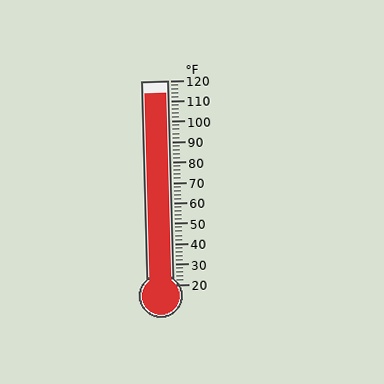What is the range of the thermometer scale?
The thermometer scale ranges from 20°F to 120°F.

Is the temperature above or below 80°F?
The temperature is above 80°F.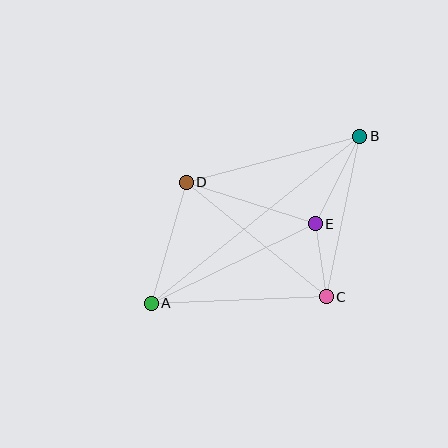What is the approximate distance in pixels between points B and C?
The distance between B and C is approximately 164 pixels.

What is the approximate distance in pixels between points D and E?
The distance between D and E is approximately 136 pixels.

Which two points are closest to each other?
Points C and E are closest to each other.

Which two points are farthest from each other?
Points A and B are farthest from each other.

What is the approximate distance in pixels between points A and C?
The distance between A and C is approximately 175 pixels.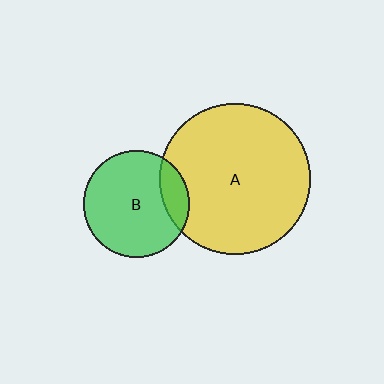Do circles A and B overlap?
Yes.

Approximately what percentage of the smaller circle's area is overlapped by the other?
Approximately 15%.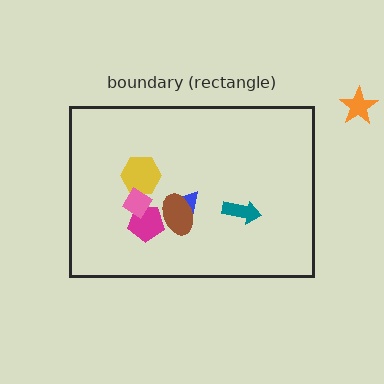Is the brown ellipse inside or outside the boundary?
Inside.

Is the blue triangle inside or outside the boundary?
Inside.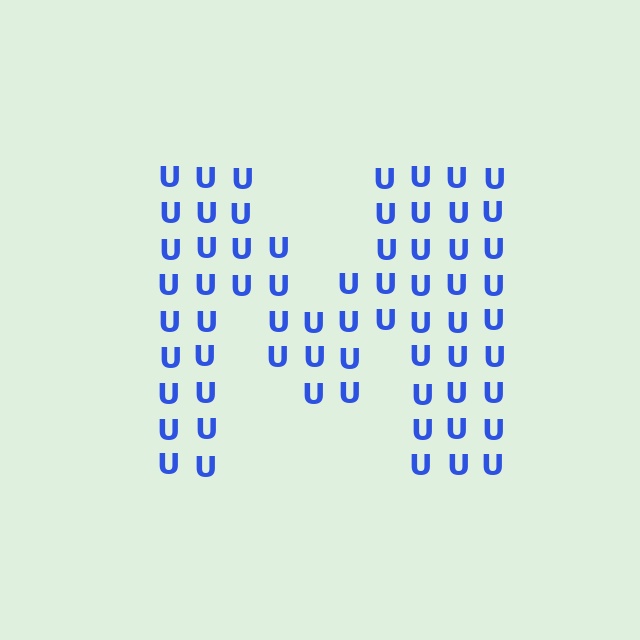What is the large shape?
The large shape is the letter M.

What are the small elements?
The small elements are letter U's.